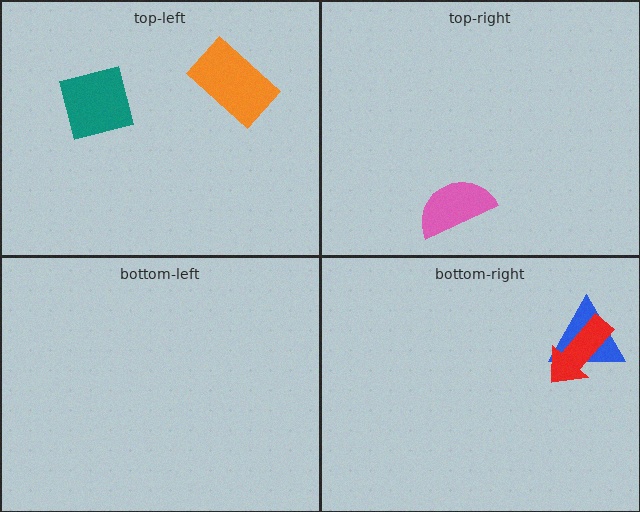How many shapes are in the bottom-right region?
2.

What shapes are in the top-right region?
The pink semicircle.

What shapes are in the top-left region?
The orange rectangle, the teal square.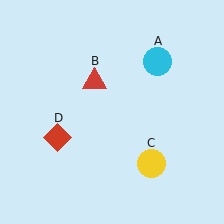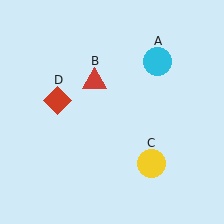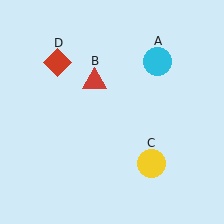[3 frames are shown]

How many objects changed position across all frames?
1 object changed position: red diamond (object D).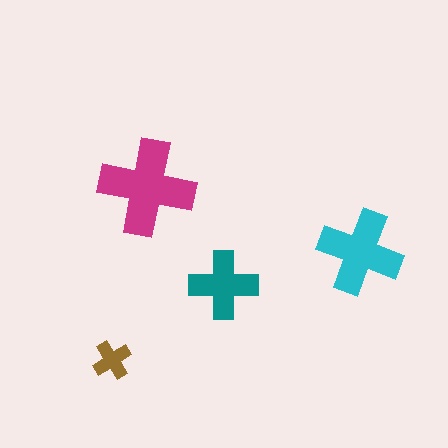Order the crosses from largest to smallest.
the magenta one, the cyan one, the teal one, the brown one.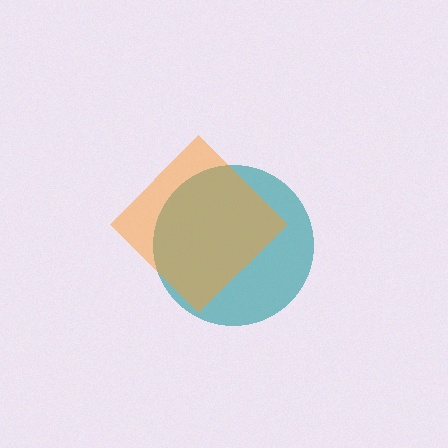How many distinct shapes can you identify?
There are 2 distinct shapes: a teal circle, an orange diamond.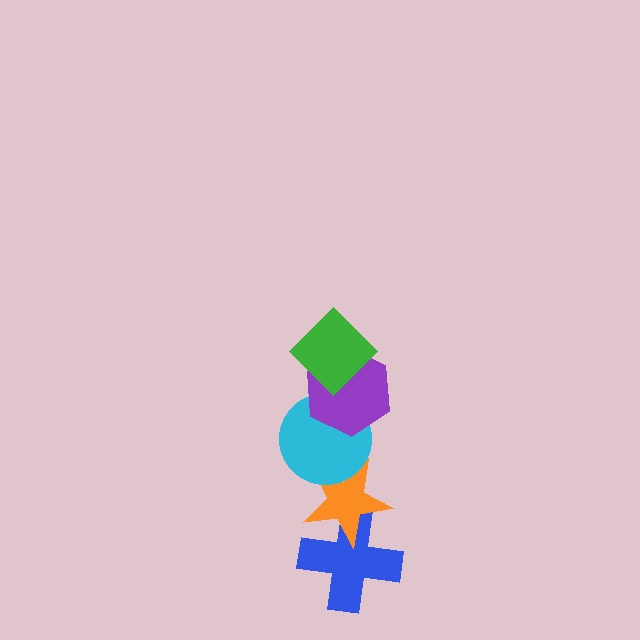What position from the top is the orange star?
The orange star is 4th from the top.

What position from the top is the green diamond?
The green diamond is 1st from the top.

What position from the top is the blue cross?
The blue cross is 5th from the top.